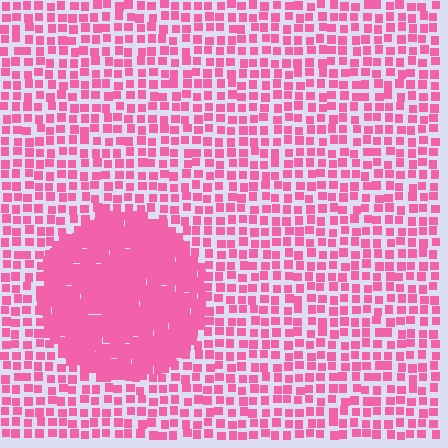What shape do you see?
I see a circle.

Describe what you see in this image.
The image contains small pink elements arranged at two different densities. A circle-shaped region is visible where the elements are more densely packed than the surrounding area.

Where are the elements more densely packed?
The elements are more densely packed inside the circle boundary.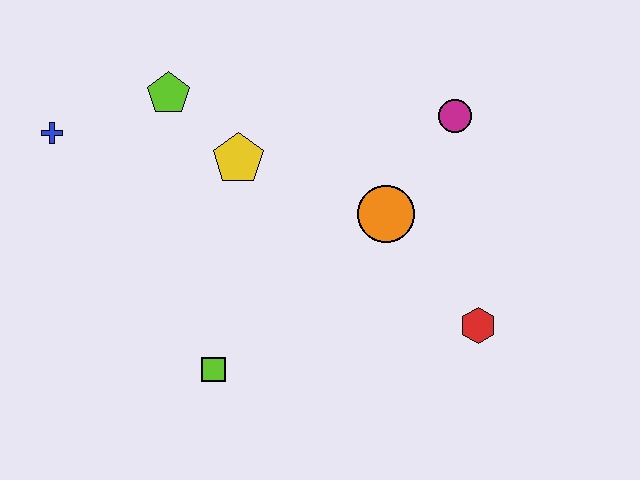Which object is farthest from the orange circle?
The blue cross is farthest from the orange circle.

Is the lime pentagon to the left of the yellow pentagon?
Yes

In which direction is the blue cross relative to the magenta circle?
The blue cross is to the left of the magenta circle.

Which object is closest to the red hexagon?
The orange circle is closest to the red hexagon.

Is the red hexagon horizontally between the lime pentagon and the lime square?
No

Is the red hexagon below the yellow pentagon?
Yes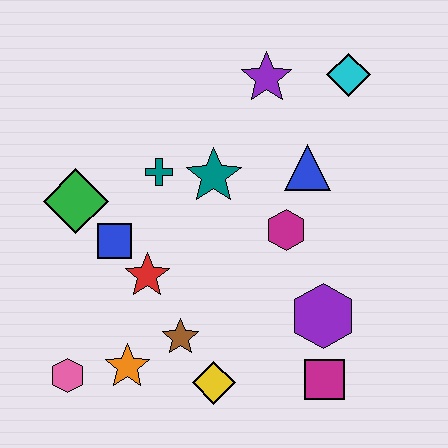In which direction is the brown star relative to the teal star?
The brown star is below the teal star.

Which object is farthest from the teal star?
The pink hexagon is farthest from the teal star.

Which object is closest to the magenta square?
The purple hexagon is closest to the magenta square.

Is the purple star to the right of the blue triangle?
No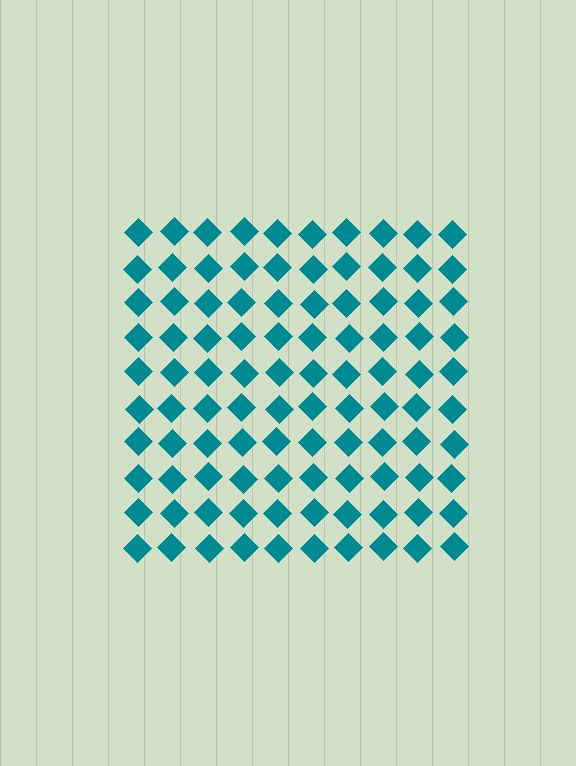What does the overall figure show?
The overall figure shows a square.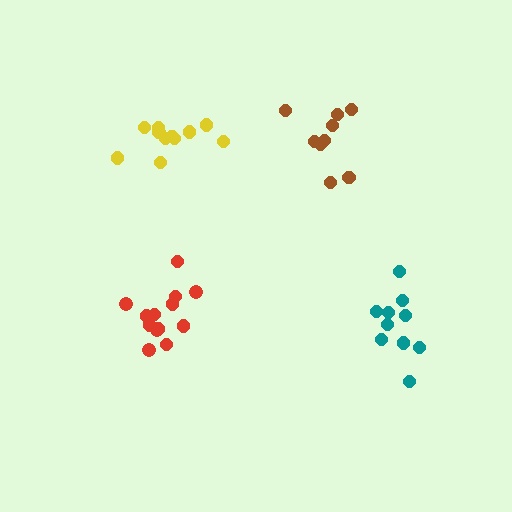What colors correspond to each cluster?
The clusters are colored: red, brown, yellow, teal.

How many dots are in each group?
Group 1: 13 dots, Group 2: 9 dots, Group 3: 11 dots, Group 4: 10 dots (43 total).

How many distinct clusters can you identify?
There are 4 distinct clusters.